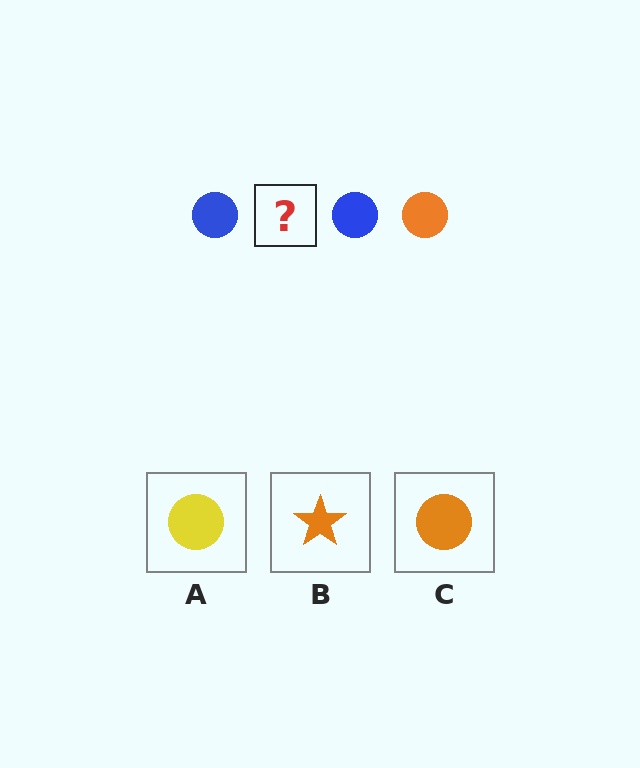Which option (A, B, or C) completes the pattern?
C.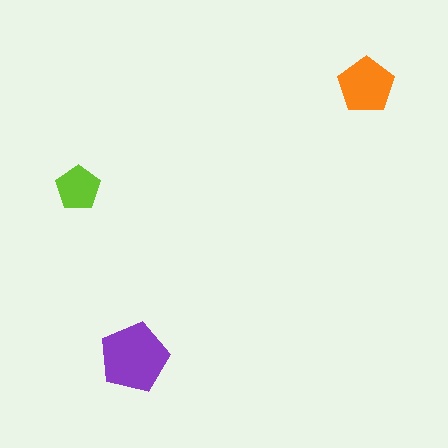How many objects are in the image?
There are 3 objects in the image.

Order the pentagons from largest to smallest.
the purple one, the orange one, the lime one.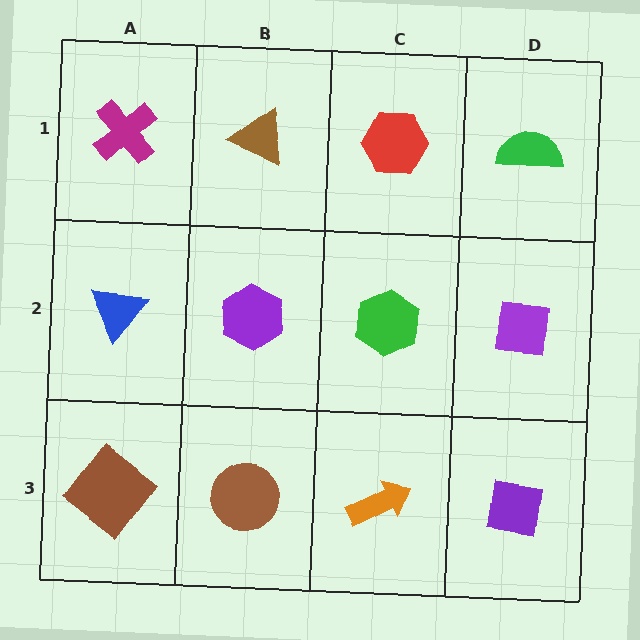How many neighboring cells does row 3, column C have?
3.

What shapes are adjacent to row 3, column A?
A blue triangle (row 2, column A), a brown circle (row 3, column B).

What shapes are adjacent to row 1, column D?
A purple square (row 2, column D), a red hexagon (row 1, column C).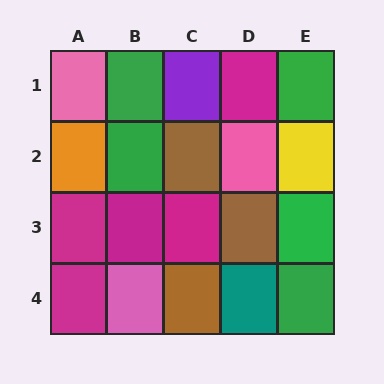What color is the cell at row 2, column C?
Brown.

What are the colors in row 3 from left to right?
Magenta, magenta, magenta, brown, green.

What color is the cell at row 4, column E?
Green.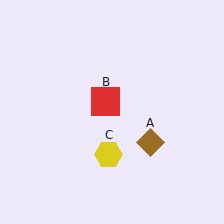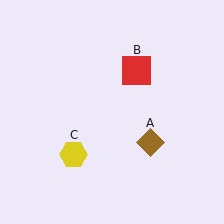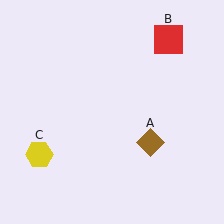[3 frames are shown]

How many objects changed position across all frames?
2 objects changed position: red square (object B), yellow hexagon (object C).